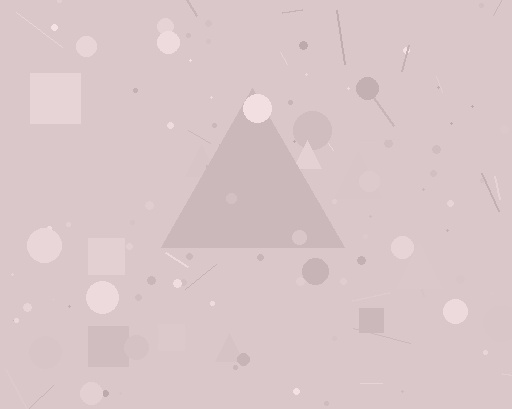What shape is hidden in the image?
A triangle is hidden in the image.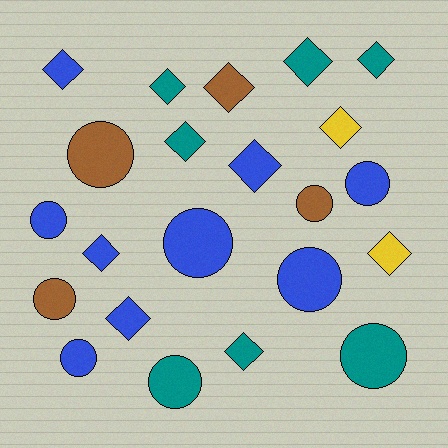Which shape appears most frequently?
Diamond, with 12 objects.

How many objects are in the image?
There are 22 objects.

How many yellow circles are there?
There are no yellow circles.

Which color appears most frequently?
Blue, with 9 objects.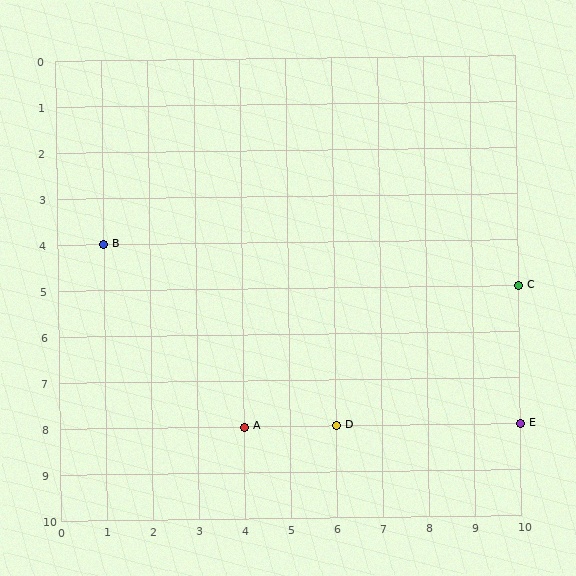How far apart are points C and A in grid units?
Points C and A are 6 columns and 3 rows apart (about 6.7 grid units diagonally).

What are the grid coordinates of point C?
Point C is at grid coordinates (10, 5).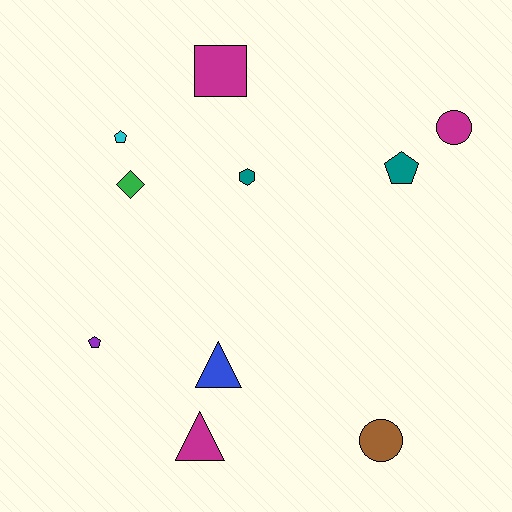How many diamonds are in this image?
There is 1 diamond.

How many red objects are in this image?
There are no red objects.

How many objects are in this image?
There are 10 objects.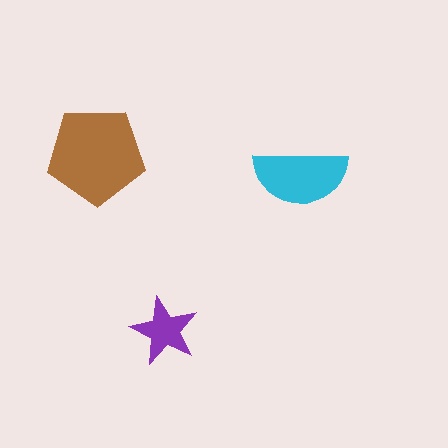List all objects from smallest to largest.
The purple star, the cyan semicircle, the brown pentagon.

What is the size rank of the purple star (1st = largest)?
3rd.